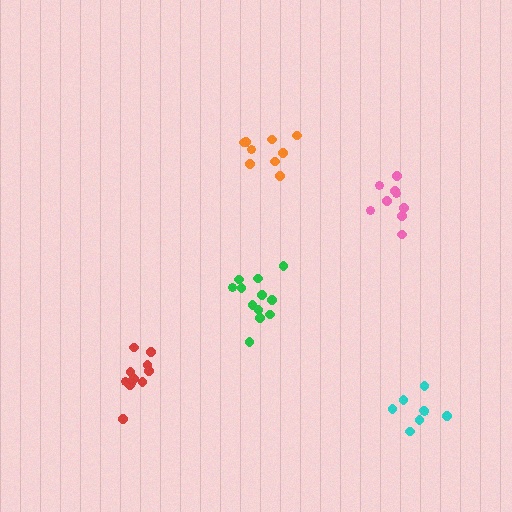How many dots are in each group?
Group 1: 12 dots, Group 2: 12 dots, Group 3: 9 dots, Group 4: 8 dots, Group 5: 9 dots (50 total).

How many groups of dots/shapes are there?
There are 5 groups.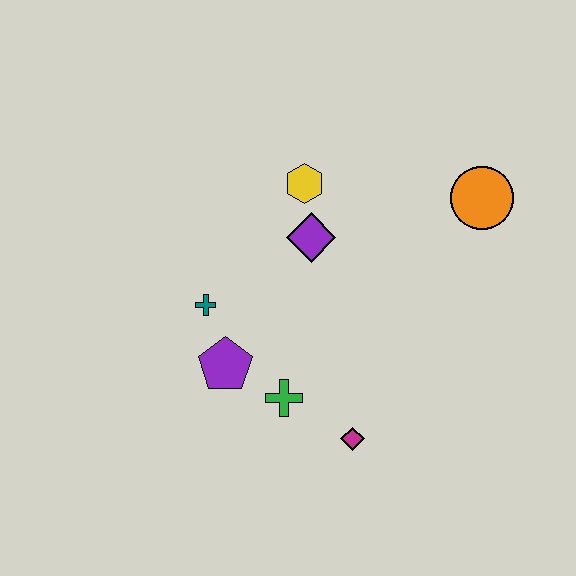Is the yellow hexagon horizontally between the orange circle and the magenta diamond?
No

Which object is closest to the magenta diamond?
The green cross is closest to the magenta diamond.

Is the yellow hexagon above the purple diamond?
Yes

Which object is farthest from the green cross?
The orange circle is farthest from the green cross.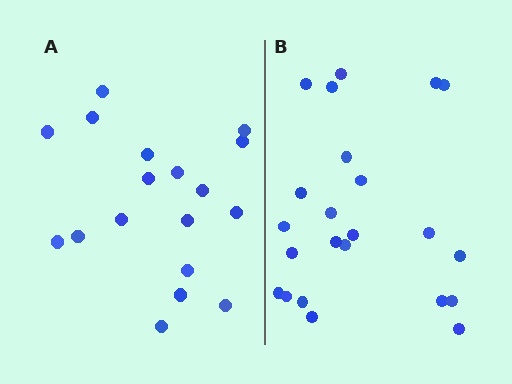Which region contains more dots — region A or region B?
Region B (the right region) has more dots.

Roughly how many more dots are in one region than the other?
Region B has about 5 more dots than region A.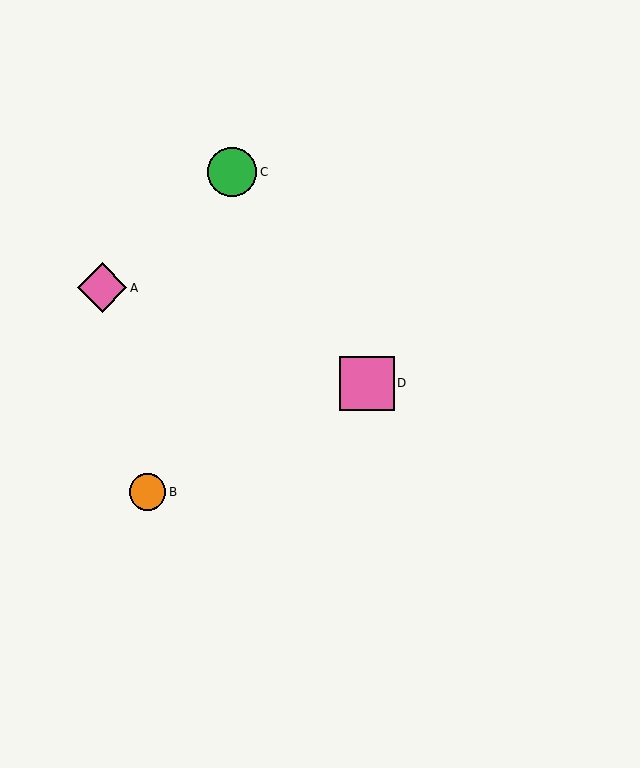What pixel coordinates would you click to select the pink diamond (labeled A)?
Click at (102, 288) to select the pink diamond A.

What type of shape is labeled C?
Shape C is a green circle.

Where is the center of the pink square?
The center of the pink square is at (367, 383).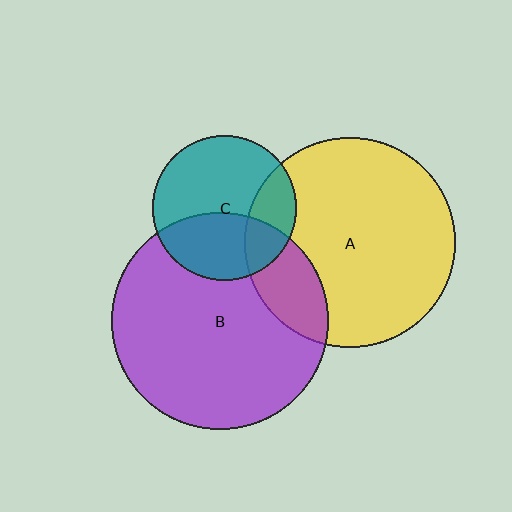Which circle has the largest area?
Circle B (purple).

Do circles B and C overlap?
Yes.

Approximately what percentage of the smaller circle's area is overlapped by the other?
Approximately 40%.